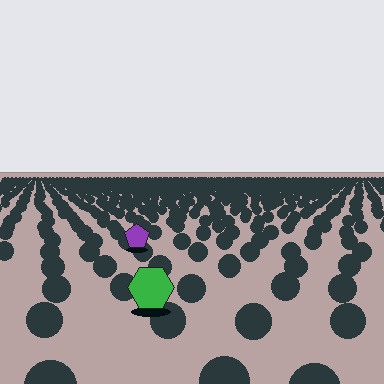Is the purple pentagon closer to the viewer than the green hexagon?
No. The green hexagon is closer — you can tell from the texture gradient: the ground texture is coarser near it.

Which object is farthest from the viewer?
The purple pentagon is farthest from the viewer. It appears smaller and the ground texture around it is denser.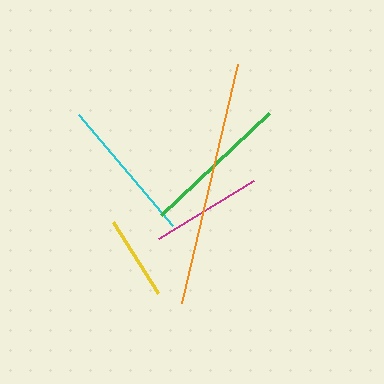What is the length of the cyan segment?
The cyan segment is approximately 146 pixels long.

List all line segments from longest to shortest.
From longest to shortest: orange, green, cyan, magenta, yellow.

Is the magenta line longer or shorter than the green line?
The green line is longer than the magenta line.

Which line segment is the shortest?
The yellow line is the shortest at approximately 84 pixels.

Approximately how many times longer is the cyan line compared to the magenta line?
The cyan line is approximately 1.3 times the length of the magenta line.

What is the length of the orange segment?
The orange segment is approximately 246 pixels long.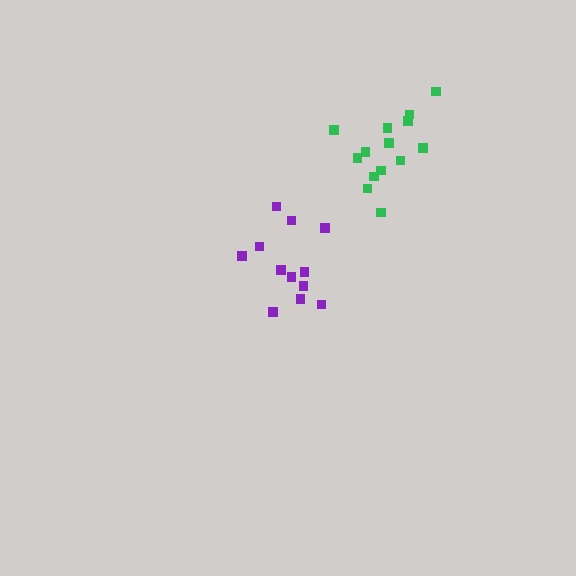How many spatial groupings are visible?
There are 2 spatial groupings.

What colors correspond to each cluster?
The clusters are colored: purple, green.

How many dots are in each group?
Group 1: 12 dots, Group 2: 14 dots (26 total).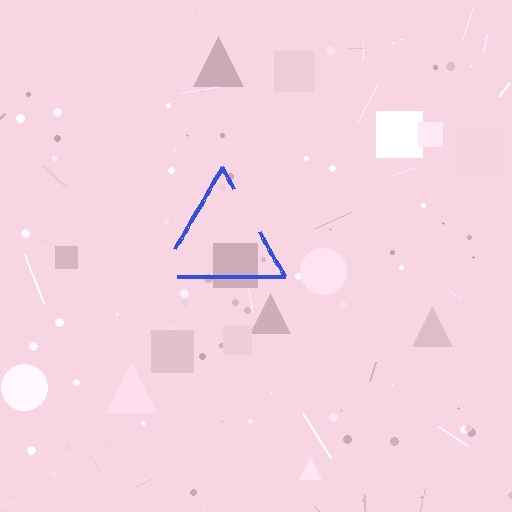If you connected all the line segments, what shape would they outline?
They would outline a triangle.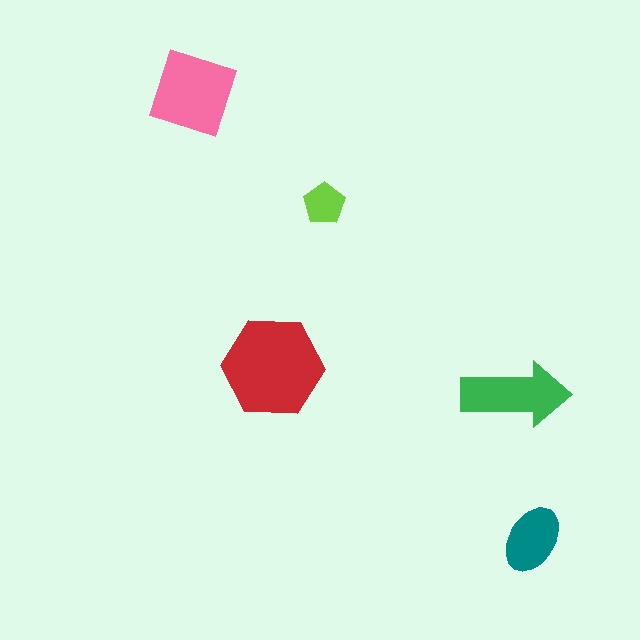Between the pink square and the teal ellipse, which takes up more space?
The pink square.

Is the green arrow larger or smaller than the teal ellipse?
Larger.